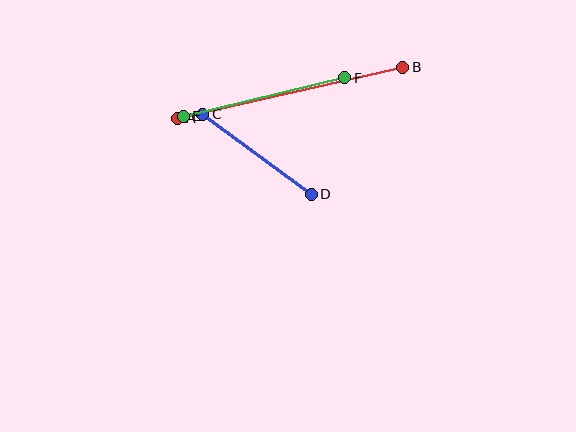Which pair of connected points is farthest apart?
Points A and B are farthest apart.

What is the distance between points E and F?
The distance is approximately 166 pixels.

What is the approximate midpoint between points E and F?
The midpoint is at approximately (264, 97) pixels.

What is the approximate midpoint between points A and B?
The midpoint is at approximately (290, 93) pixels.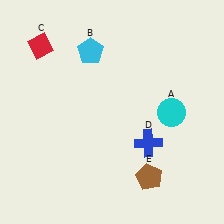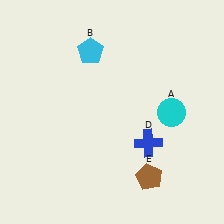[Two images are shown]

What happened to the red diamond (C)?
The red diamond (C) was removed in Image 2. It was in the top-left area of Image 1.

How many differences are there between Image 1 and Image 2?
There is 1 difference between the two images.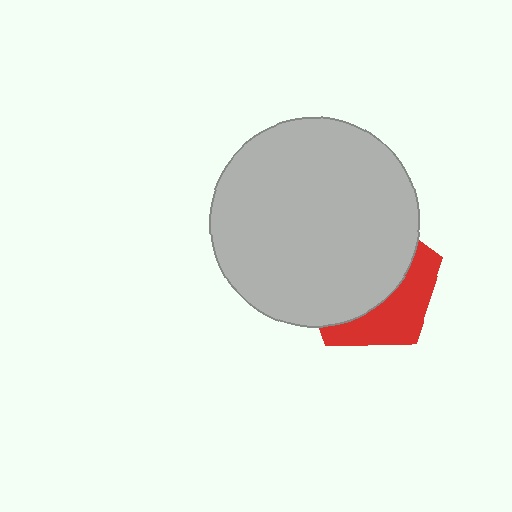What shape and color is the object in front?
The object in front is a light gray circle.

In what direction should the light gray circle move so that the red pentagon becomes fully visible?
The light gray circle should move toward the upper-left. That is the shortest direction to clear the overlap and leave the red pentagon fully visible.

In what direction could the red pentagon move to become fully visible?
The red pentagon could move toward the lower-right. That would shift it out from behind the light gray circle entirely.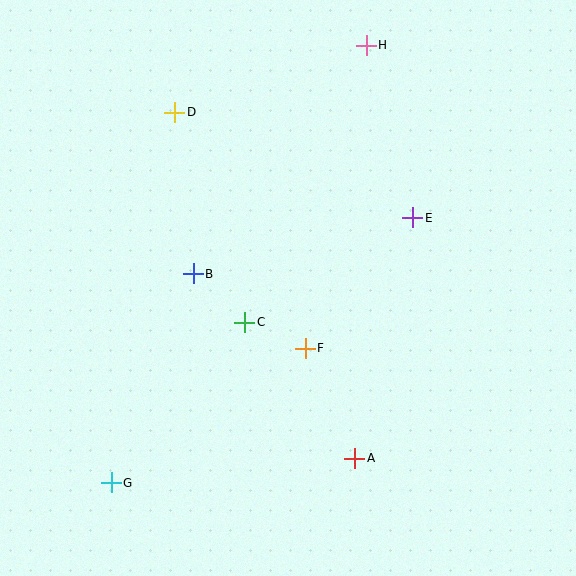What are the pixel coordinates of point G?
Point G is at (111, 483).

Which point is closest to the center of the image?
Point C at (245, 322) is closest to the center.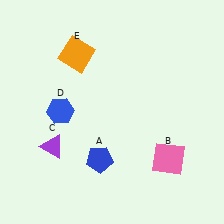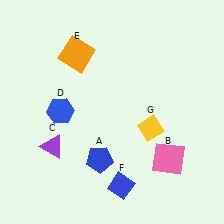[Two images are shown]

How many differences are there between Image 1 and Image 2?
There are 2 differences between the two images.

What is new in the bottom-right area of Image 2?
A yellow diamond (G) was added in the bottom-right area of Image 2.